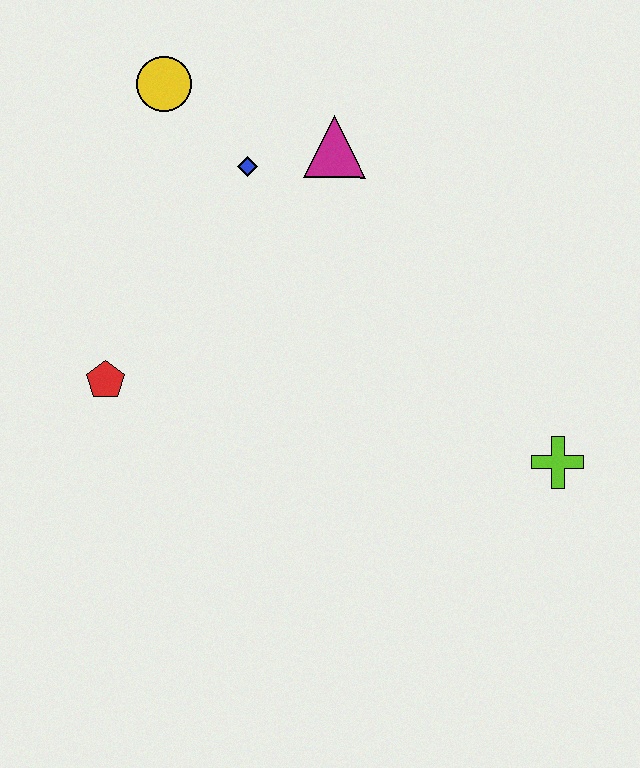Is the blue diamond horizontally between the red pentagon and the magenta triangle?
Yes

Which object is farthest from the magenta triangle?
The lime cross is farthest from the magenta triangle.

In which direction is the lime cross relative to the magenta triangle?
The lime cross is below the magenta triangle.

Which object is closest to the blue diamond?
The magenta triangle is closest to the blue diamond.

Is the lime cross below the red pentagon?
Yes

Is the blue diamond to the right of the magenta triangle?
No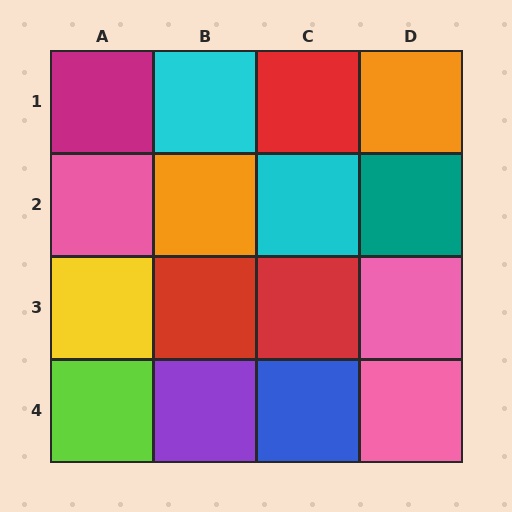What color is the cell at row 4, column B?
Purple.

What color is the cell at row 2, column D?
Teal.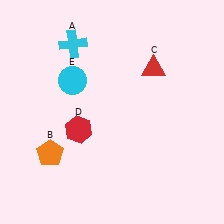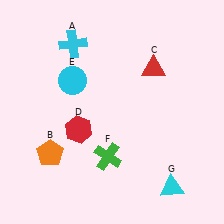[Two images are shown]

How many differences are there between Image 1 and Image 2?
There are 2 differences between the two images.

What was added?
A green cross (F), a cyan triangle (G) were added in Image 2.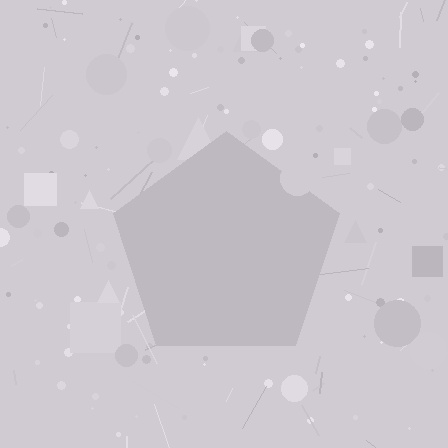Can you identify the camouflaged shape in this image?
The camouflaged shape is a pentagon.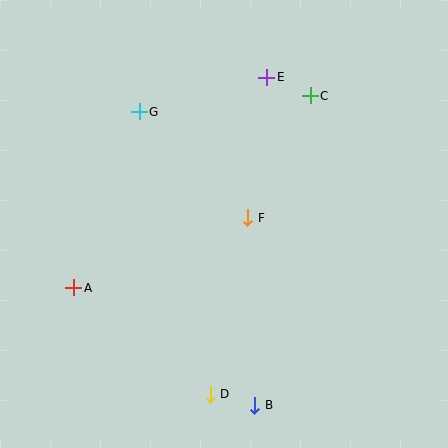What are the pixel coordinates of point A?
Point A is at (74, 288).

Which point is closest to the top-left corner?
Point G is closest to the top-left corner.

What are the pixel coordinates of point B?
Point B is at (255, 405).